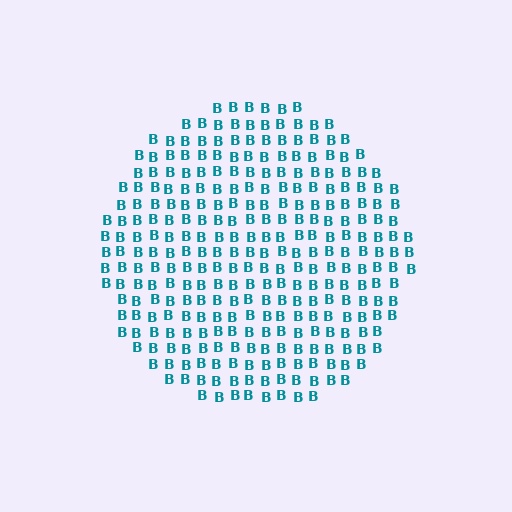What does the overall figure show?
The overall figure shows a circle.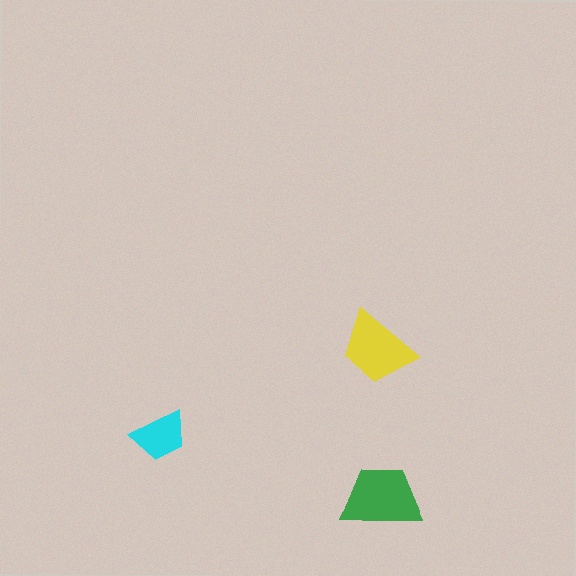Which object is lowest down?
The green trapezoid is bottommost.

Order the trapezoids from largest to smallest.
the green one, the yellow one, the cyan one.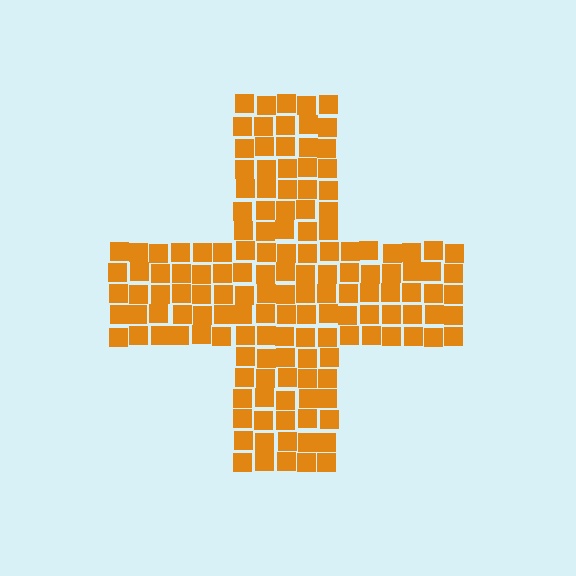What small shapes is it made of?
It is made of small squares.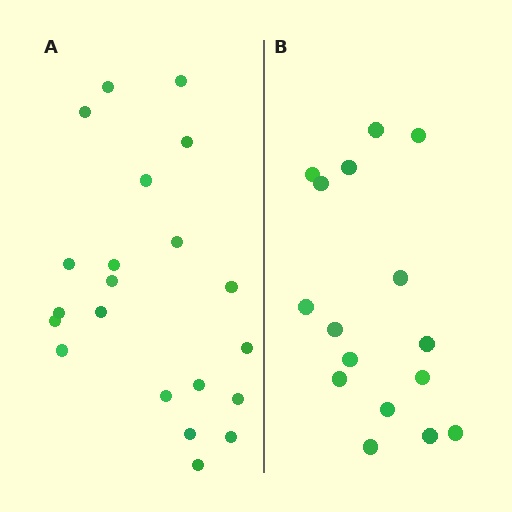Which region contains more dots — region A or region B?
Region A (the left region) has more dots.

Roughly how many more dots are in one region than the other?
Region A has about 5 more dots than region B.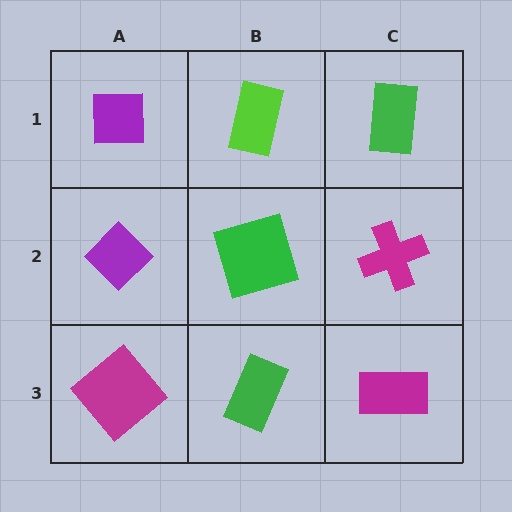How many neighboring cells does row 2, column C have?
3.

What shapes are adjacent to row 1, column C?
A magenta cross (row 2, column C), a lime rectangle (row 1, column B).